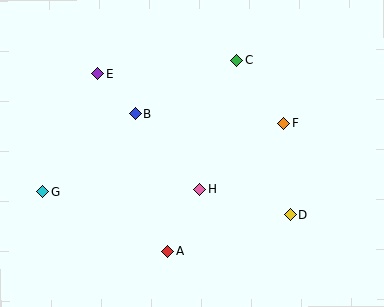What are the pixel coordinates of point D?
Point D is at (290, 214).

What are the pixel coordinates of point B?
Point B is at (135, 114).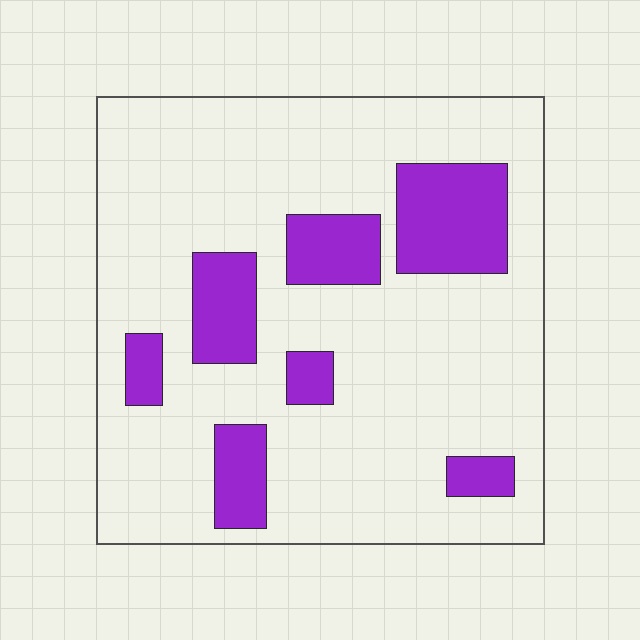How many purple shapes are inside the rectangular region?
7.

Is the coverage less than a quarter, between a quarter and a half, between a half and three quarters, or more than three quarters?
Less than a quarter.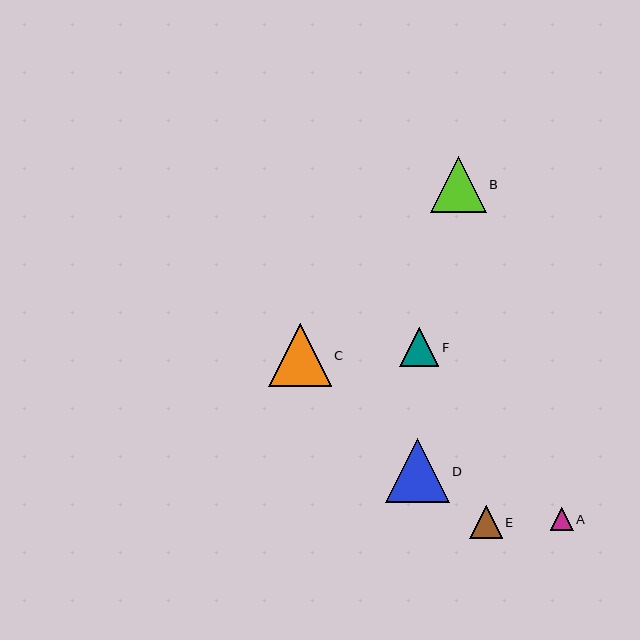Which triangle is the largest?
Triangle D is the largest with a size of approximately 63 pixels.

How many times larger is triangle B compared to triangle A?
Triangle B is approximately 2.4 times the size of triangle A.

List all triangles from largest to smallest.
From largest to smallest: D, C, B, F, E, A.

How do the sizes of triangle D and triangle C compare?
Triangle D and triangle C are approximately the same size.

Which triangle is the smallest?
Triangle A is the smallest with a size of approximately 23 pixels.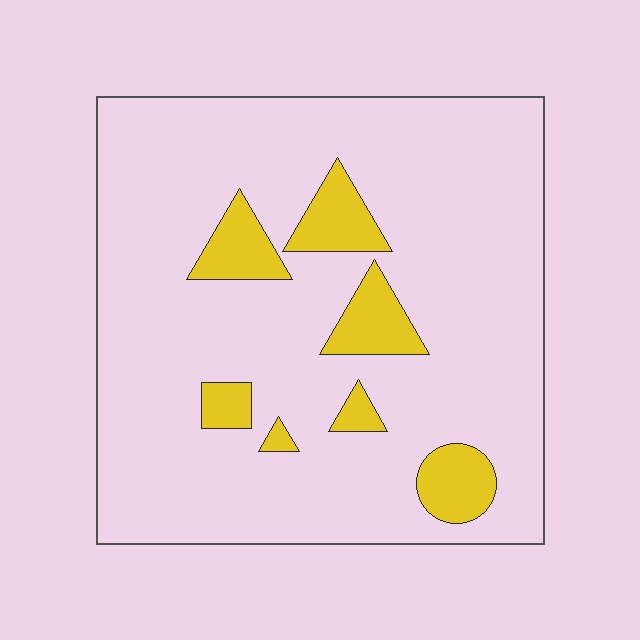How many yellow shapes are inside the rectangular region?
7.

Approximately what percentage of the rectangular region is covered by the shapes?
Approximately 15%.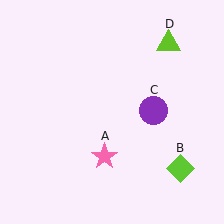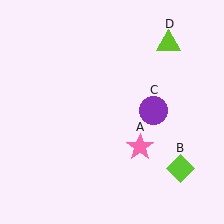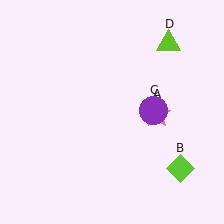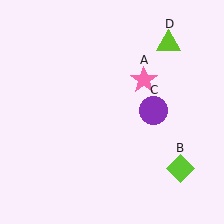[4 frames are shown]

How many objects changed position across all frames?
1 object changed position: pink star (object A).